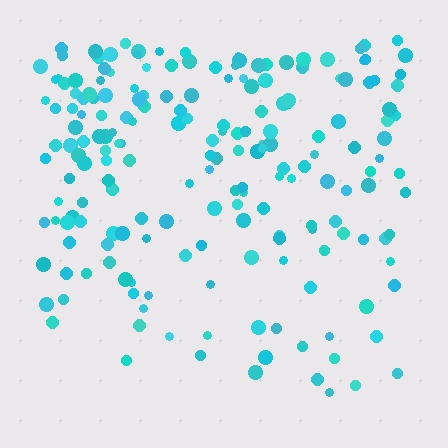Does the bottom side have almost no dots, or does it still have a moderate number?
Still a moderate number, just noticeably fewer than the top.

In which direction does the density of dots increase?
From bottom to top, with the top side densest.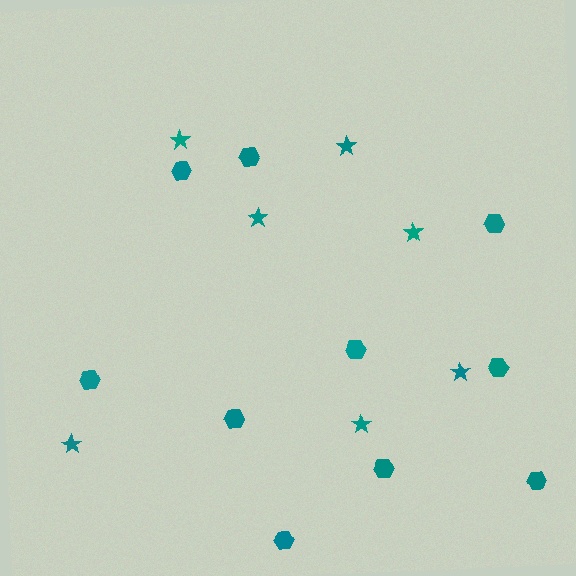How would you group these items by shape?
There are 2 groups: one group of stars (7) and one group of hexagons (10).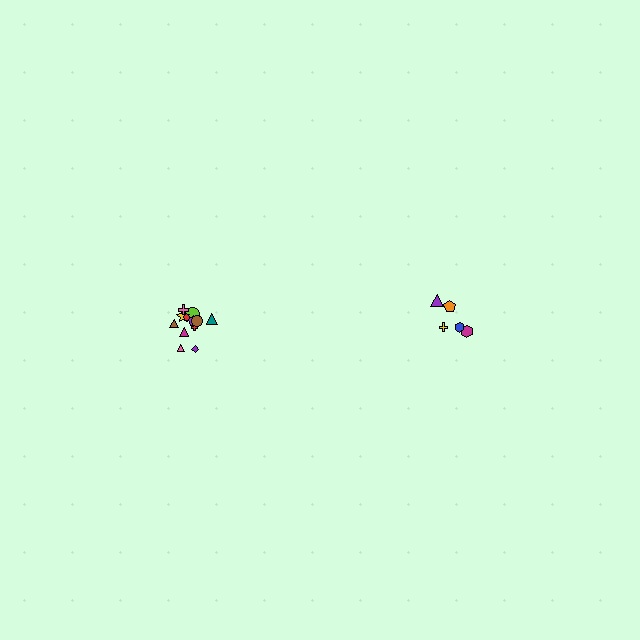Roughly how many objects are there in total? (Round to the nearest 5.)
Roughly 15 objects in total.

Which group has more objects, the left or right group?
The left group.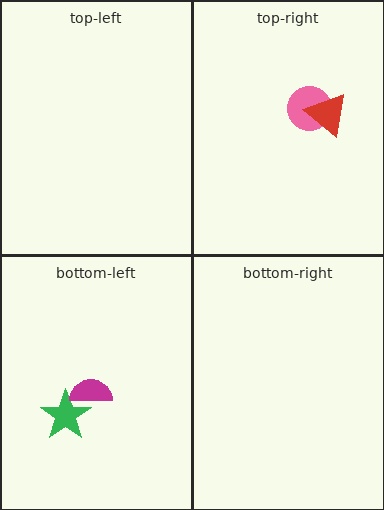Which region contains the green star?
The bottom-left region.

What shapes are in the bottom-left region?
The green star, the magenta semicircle.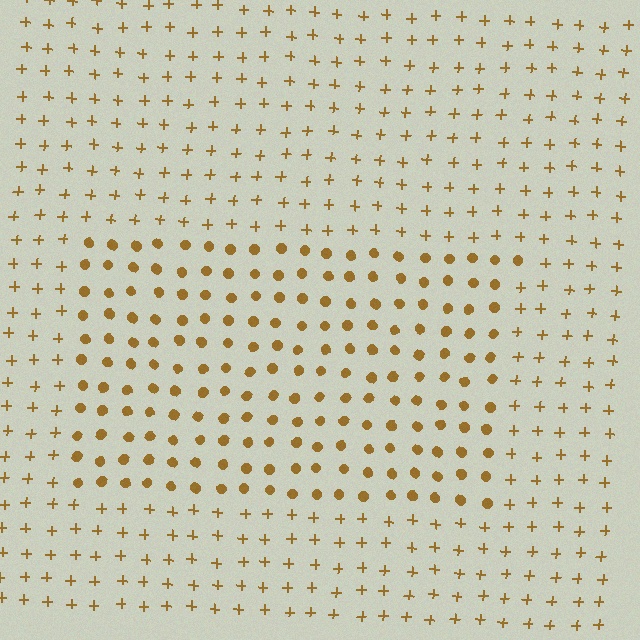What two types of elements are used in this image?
The image uses circles inside the rectangle region and plus signs outside it.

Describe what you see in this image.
The image is filled with small brown elements arranged in a uniform grid. A rectangle-shaped region contains circles, while the surrounding area contains plus signs. The boundary is defined purely by the change in element shape.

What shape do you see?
I see a rectangle.